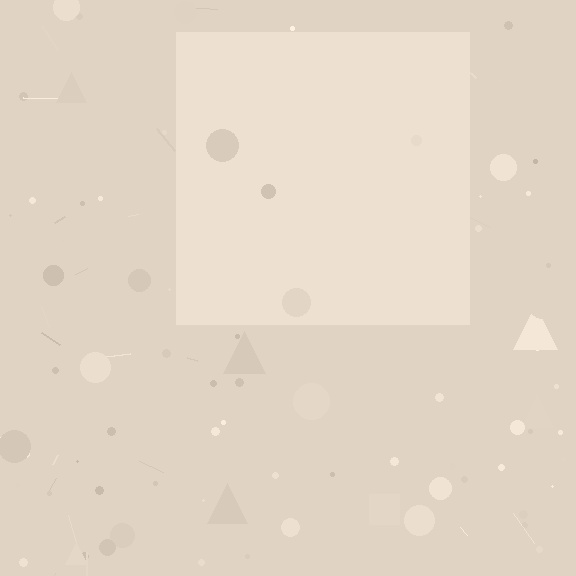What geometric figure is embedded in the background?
A square is embedded in the background.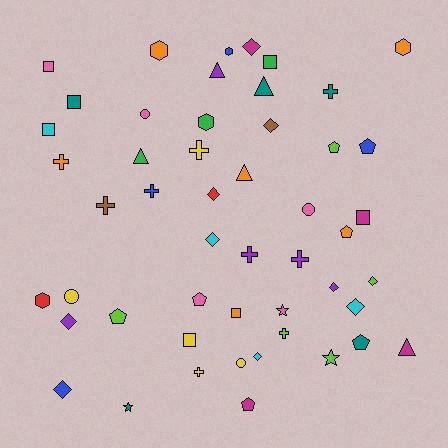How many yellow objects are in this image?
There are 5 yellow objects.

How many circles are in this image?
There are 4 circles.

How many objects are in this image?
There are 50 objects.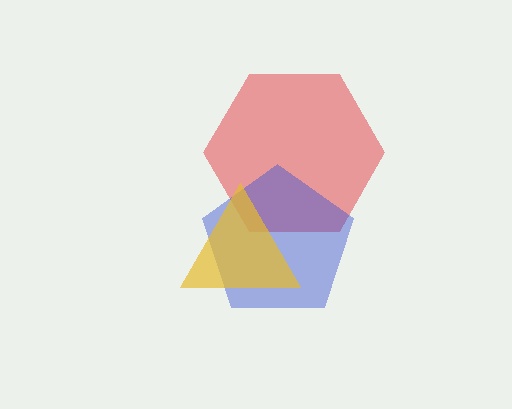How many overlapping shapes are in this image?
There are 3 overlapping shapes in the image.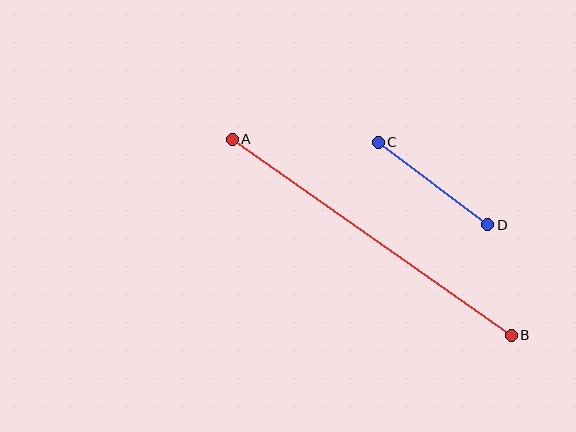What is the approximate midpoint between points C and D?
The midpoint is at approximately (433, 184) pixels.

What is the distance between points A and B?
The distance is approximately 341 pixels.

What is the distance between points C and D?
The distance is approximately 137 pixels.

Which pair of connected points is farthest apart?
Points A and B are farthest apart.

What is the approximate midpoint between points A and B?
The midpoint is at approximately (372, 237) pixels.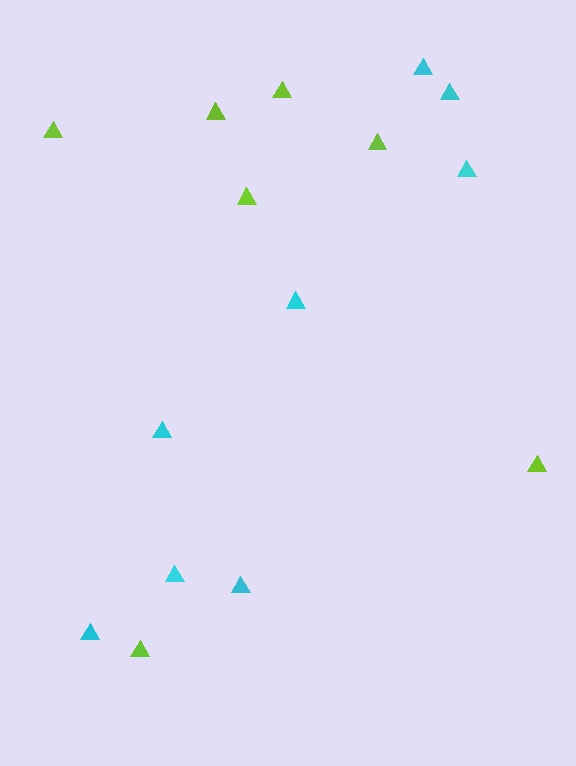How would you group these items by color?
There are 2 groups: one group of cyan triangles (8) and one group of lime triangles (7).